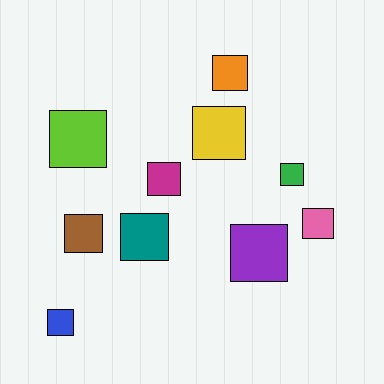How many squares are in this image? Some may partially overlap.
There are 10 squares.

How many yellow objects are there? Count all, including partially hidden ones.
There is 1 yellow object.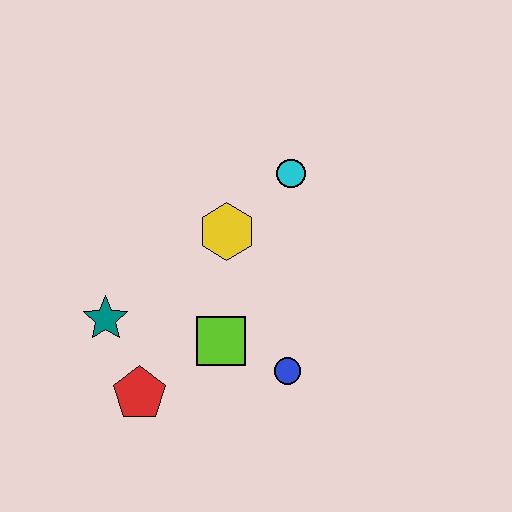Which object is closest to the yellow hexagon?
The cyan circle is closest to the yellow hexagon.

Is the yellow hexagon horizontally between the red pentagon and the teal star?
No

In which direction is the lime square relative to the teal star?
The lime square is to the right of the teal star.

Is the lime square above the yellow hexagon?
No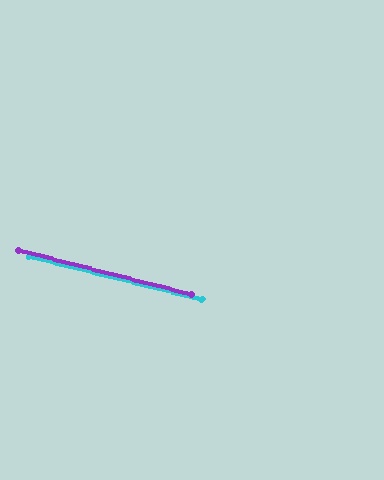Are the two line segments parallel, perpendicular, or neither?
Parallel — their directions differ by only 0.3°.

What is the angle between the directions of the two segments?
Approximately 0 degrees.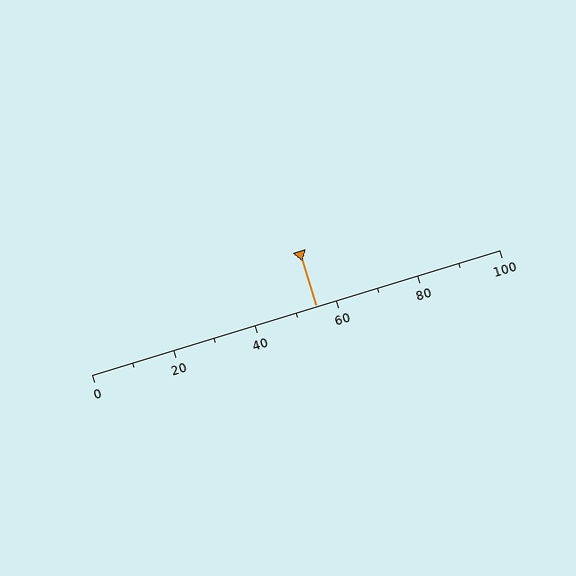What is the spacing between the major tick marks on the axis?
The major ticks are spaced 20 apart.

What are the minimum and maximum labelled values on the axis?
The axis runs from 0 to 100.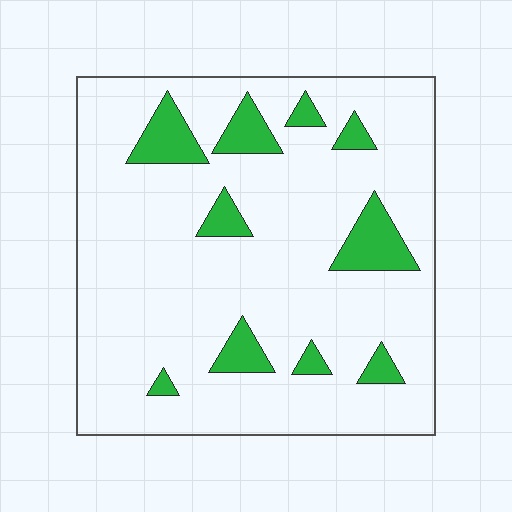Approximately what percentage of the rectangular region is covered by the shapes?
Approximately 15%.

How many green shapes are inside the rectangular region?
10.